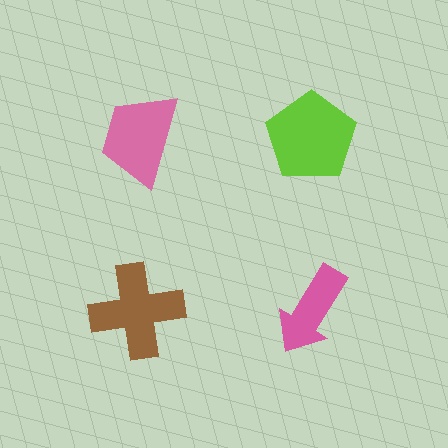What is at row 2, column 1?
A brown cross.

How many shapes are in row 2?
2 shapes.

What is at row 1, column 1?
A pink trapezoid.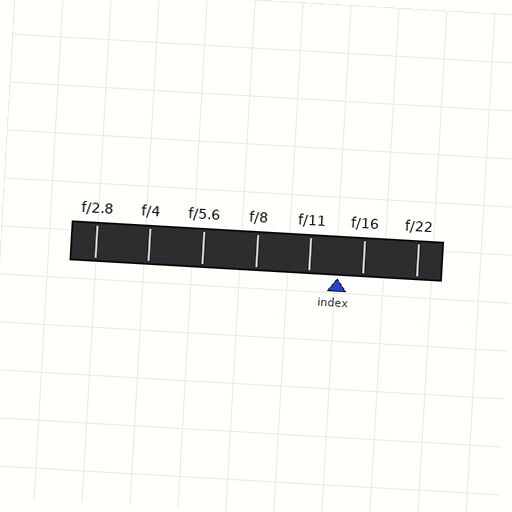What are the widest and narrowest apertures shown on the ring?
The widest aperture shown is f/2.8 and the narrowest is f/22.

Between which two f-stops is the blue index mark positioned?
The index mark is between f/11 and f/16.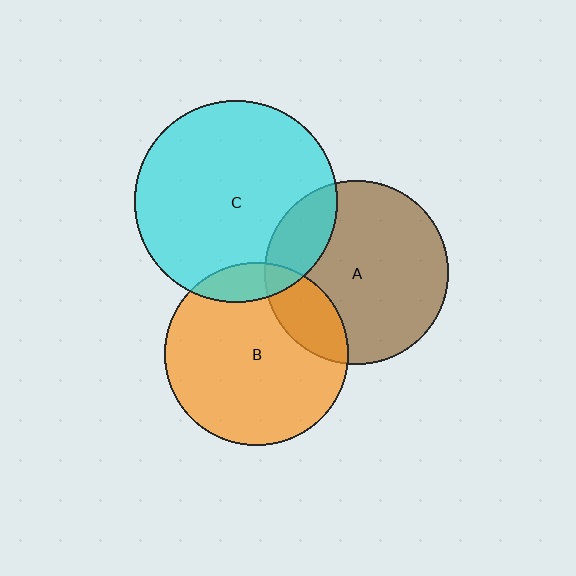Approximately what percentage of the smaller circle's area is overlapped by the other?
Approximately 10%.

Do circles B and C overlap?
Yes.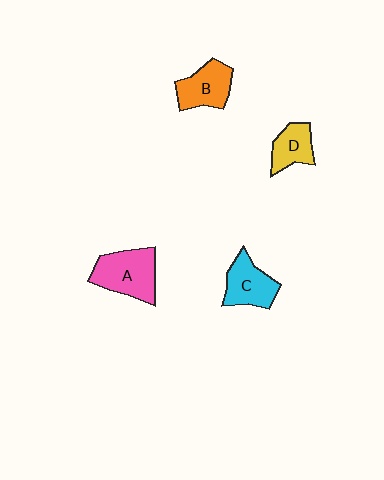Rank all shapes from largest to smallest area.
From largest to smallest: A (pink), C (cyan), B (orange), D (yellow).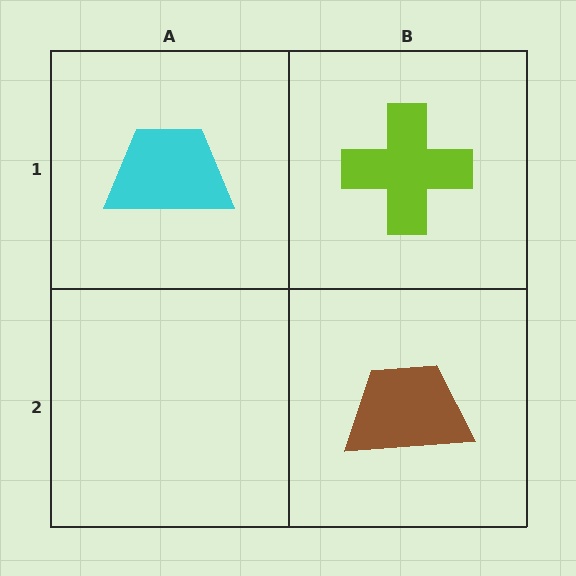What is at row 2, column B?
A brown trapezoid.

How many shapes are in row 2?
1 shape.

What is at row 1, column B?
A lime cross.